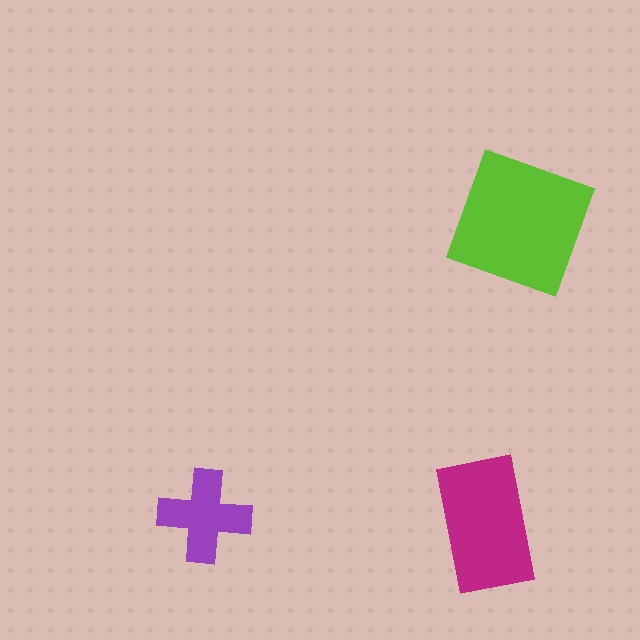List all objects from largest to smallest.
The lime square, the magenta rectangle, the purple cross.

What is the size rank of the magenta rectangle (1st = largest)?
2nd.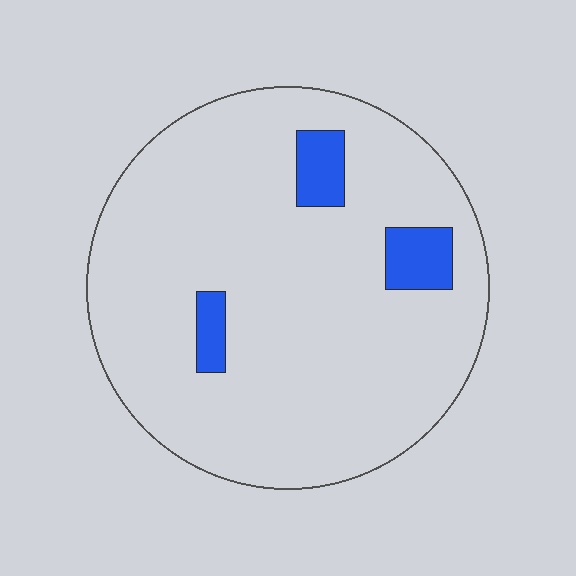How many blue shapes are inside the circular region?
3.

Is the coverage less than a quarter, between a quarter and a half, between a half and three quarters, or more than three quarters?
Less than a quarter.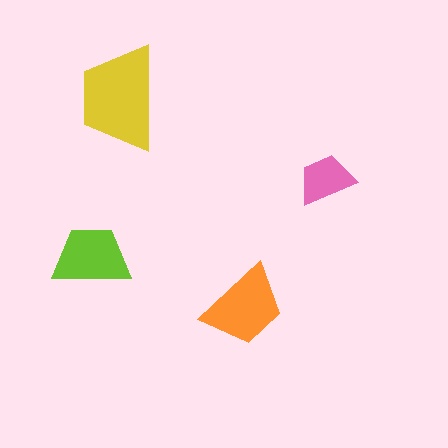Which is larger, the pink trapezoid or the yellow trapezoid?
The yellow one.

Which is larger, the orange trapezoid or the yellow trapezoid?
The yellow one.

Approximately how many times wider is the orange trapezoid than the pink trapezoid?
About 1.5 times wider.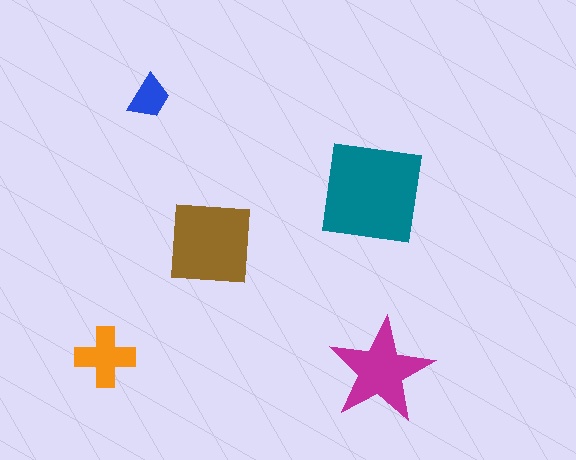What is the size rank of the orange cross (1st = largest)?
4th.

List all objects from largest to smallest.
The teal square, the brown square, the magenta star, the orange cross, the blue trapezoid.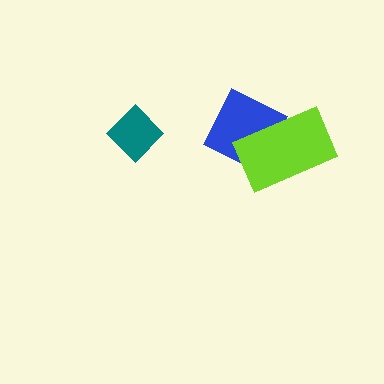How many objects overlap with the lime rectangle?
1 object overlaps with the lime rectangle.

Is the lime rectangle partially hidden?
No, no other shape covers it.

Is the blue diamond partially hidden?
Yes, it is partially covered by another shape.